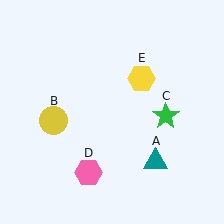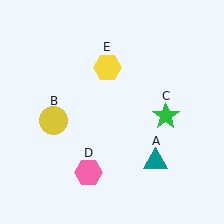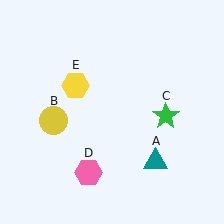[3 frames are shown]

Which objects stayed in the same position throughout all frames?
Teal triangle (object A) and yellow circle (object B) and green star (object C) and pink hexagon (object D) remained stationary.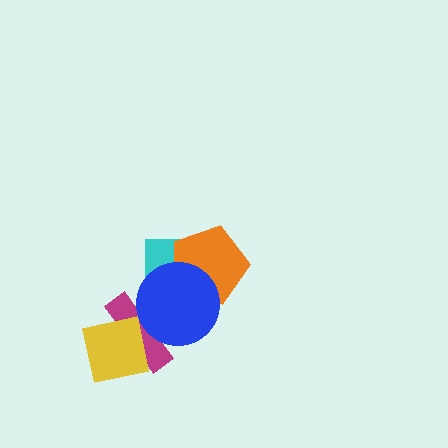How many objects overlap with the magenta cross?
2 objects overlap with the magenta cross.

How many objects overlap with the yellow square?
1 object overlaps with the yellow square.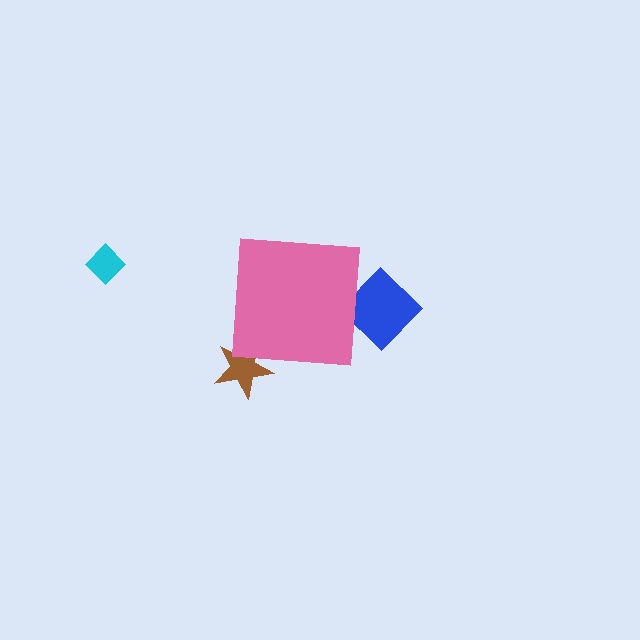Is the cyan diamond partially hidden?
No, the cyan diamond is fully visible.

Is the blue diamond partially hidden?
Yes, the blue diamond is partially hidden behind the pink square.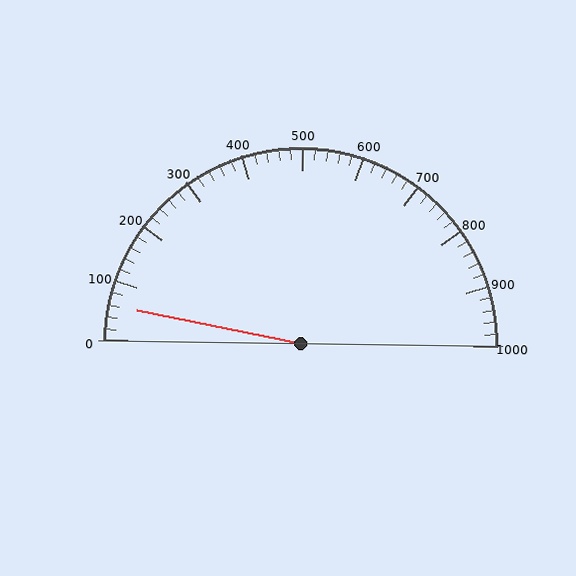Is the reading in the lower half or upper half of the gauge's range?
The reading is in the lower half of the range (0 to 1000).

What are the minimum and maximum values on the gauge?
The gauge ranges from 0 to 1000.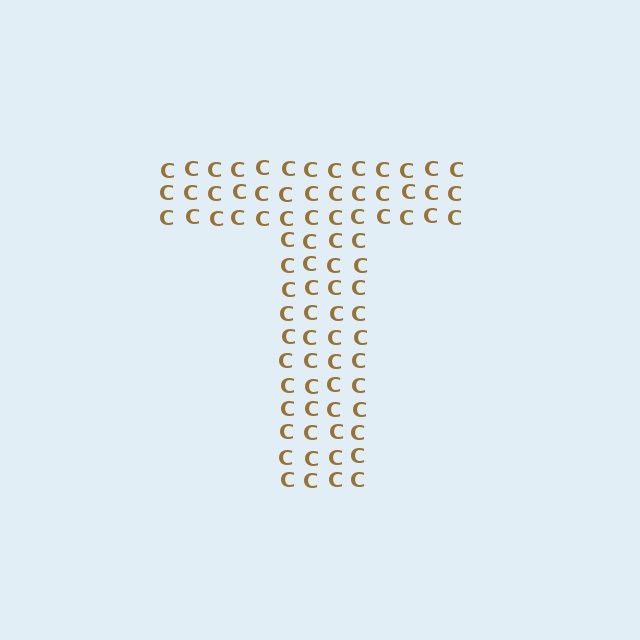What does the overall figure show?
The overall figure shows the letter T.